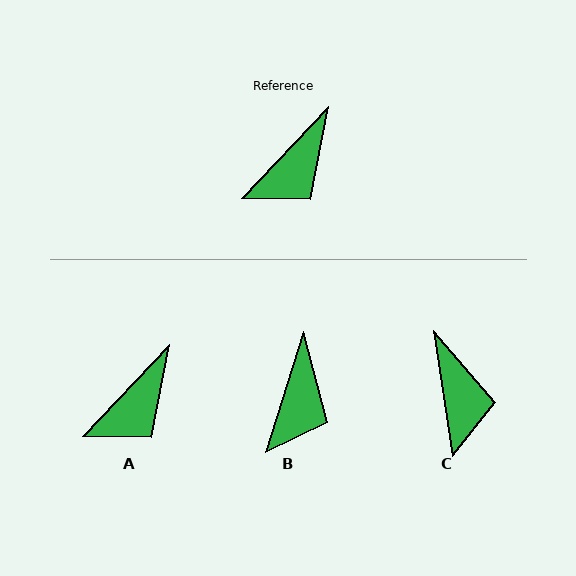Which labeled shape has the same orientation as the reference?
A.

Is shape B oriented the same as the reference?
No, it is off by about 26 degrees.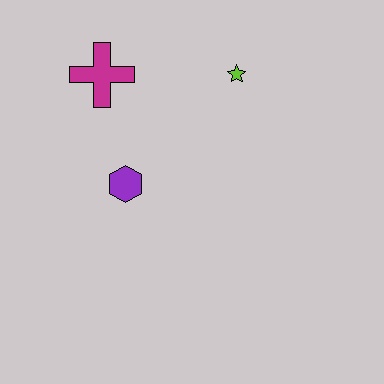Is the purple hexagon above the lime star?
No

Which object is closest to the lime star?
The magenta cross is closest to the lime star.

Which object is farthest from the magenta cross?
The lime star is farthest from the magenta cross.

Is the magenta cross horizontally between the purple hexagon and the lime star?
No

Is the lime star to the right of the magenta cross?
Yes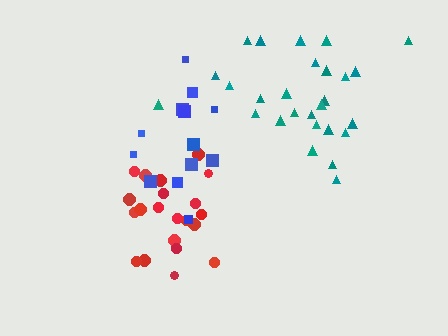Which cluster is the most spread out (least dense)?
Blue.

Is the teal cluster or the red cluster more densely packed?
Red.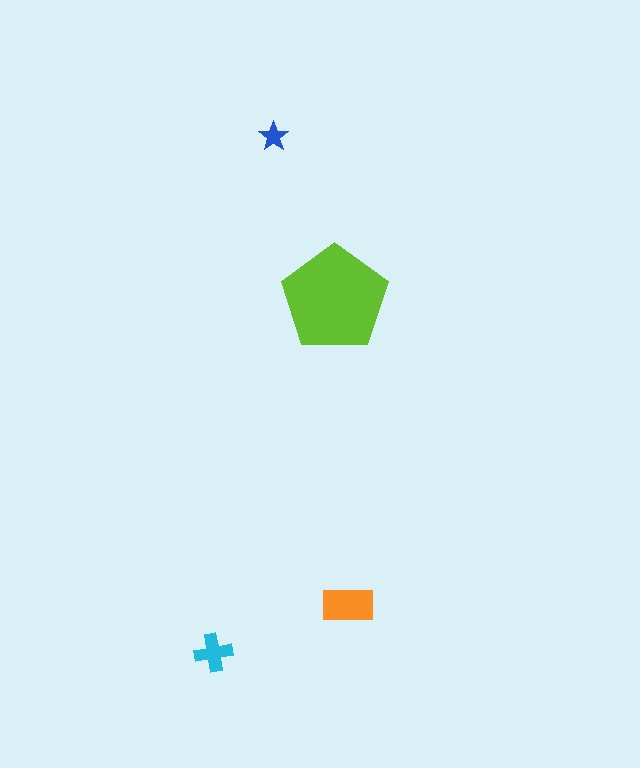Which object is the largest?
The lime pentagon.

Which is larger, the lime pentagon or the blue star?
The lime pentagon.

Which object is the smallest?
The blue star.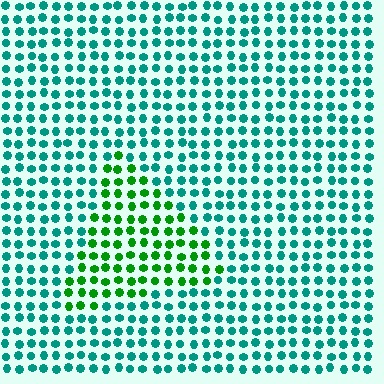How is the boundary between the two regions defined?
The boundary is defined purely by a slight shift in hue (about 48 degrees). Spacing, size, and orientation are identical on both sides.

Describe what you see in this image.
The image is filled with small teal elements in a uniform arrangement. A triangle-shaped region is visible where the elements are tinted to a slightly different hue, forming a subtle color boundary.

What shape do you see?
I see a triangle.